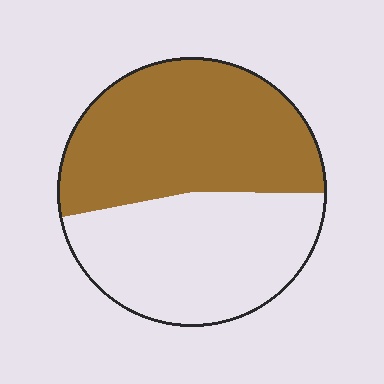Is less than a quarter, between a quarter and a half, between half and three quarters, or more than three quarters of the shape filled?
Between half and three quarters.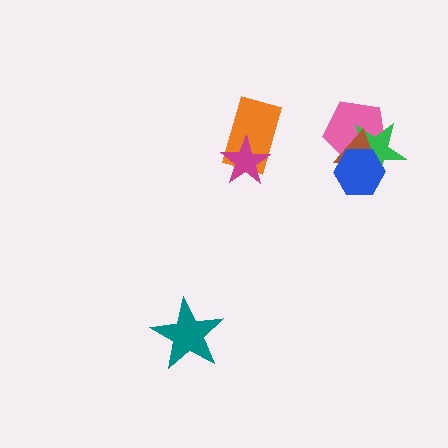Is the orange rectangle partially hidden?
Yes, it is partially covered by another shape.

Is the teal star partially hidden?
No, no other shape covers it.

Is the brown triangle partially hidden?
Yes, it is partially covered by another shape.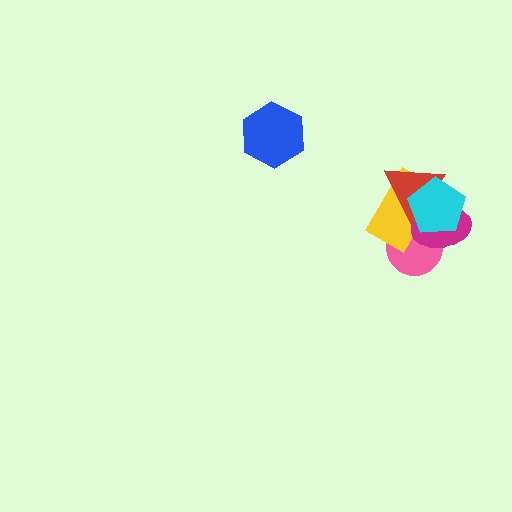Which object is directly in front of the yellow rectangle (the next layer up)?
The magenta ellipse is directly in front of the yellow rectangle.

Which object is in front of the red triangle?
The cyan pentagon is in front of the red triangle.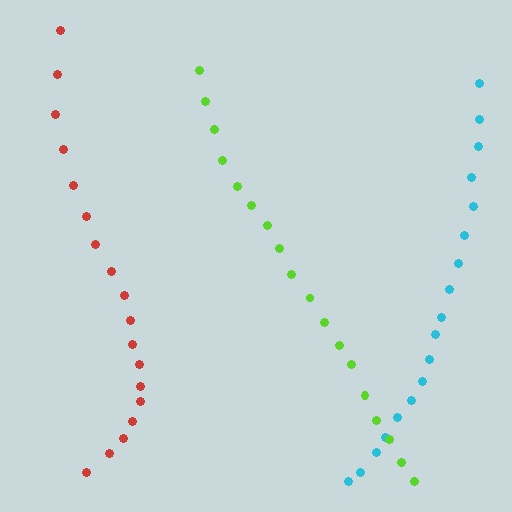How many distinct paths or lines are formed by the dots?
There are 3 distinct paths.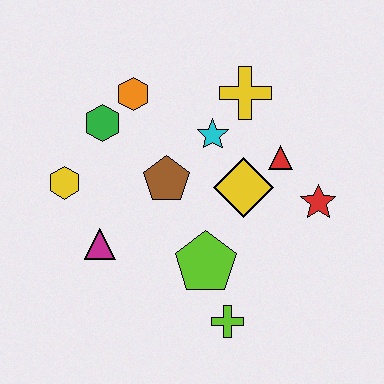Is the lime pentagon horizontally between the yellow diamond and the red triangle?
No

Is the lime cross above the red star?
No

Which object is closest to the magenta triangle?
The yellow hexagon is closest to the magenta triangle.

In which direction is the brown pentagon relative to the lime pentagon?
The brown pentagon is above the lime pentagon.